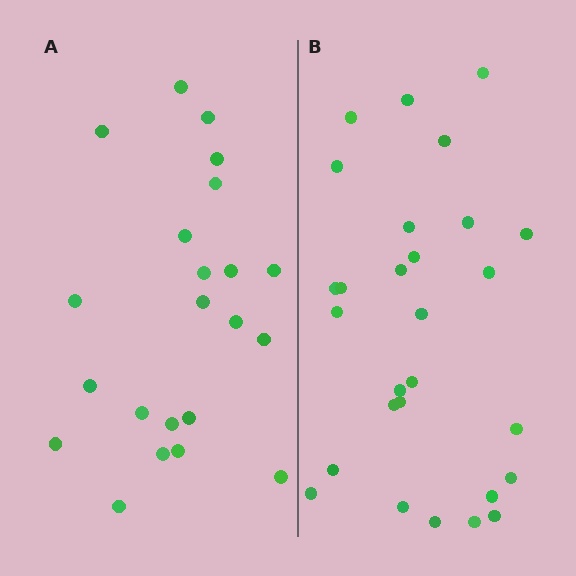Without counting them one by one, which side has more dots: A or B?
Region B (the right region) has more dots.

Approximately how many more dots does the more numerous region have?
Region B has about 6 more dots than region A.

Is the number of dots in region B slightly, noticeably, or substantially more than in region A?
Region B has noticeably more, but not dramatically so. The ratio is roughly 1.3 to 1.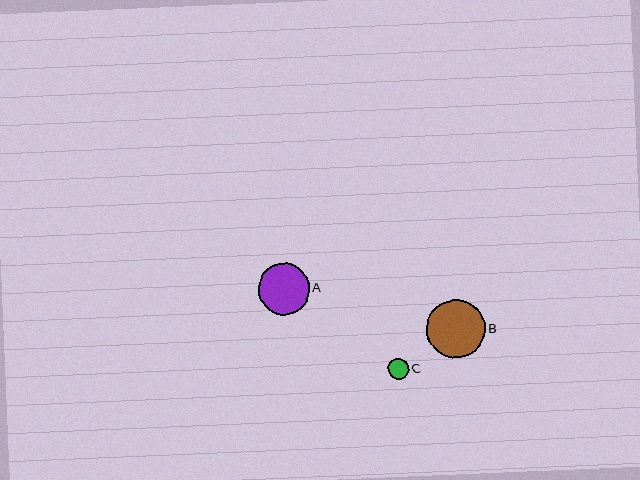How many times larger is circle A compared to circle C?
Circle A is approximately 2.4 times the size of circle C.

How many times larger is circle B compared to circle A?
Circle B is approximately 1.1 times the size of circle A.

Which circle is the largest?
Circle B is the largest with a size of approximately 58 pixels.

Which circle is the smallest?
Circle C is the smallest with a size of approximately 21 pixels.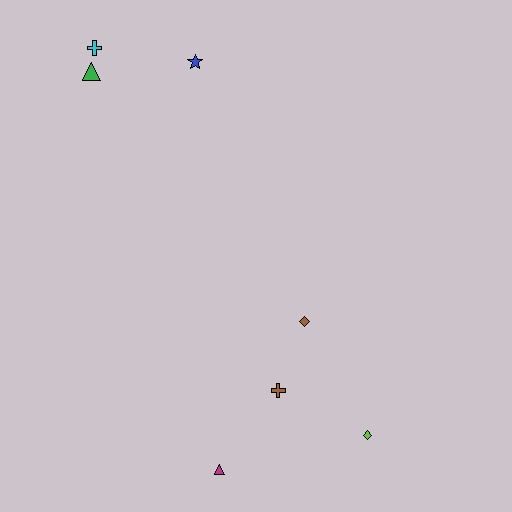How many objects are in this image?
There are 7 objects.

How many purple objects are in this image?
There are no purple objects.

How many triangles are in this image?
There are 2 triangles.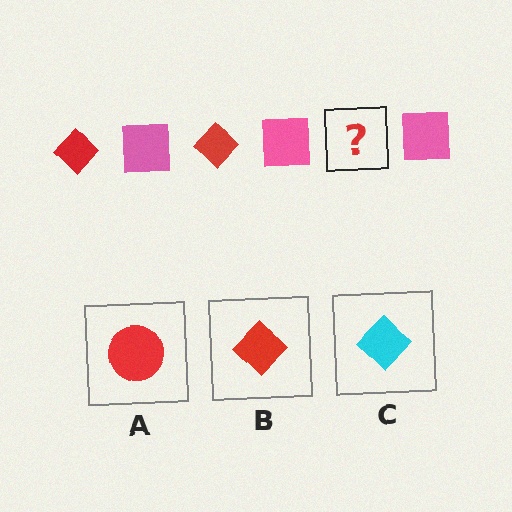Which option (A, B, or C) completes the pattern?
B.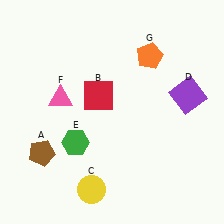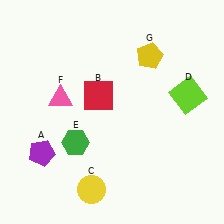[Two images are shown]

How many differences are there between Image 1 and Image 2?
There are 3 differences between the two images.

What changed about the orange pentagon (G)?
In Image 1, G is orange. In Image 2, it changed to yellow.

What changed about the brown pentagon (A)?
In Image 1, A is brown. In Image 2, it changed to purple.